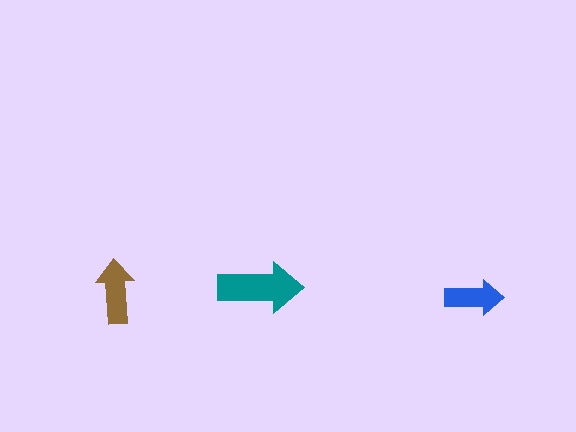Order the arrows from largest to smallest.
the teal one, the brown one, the blue one.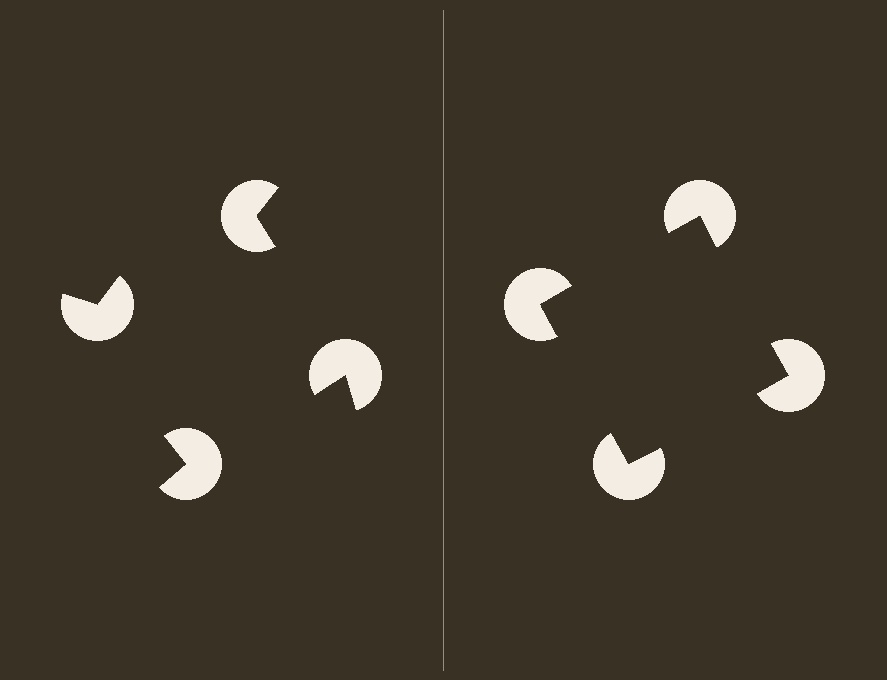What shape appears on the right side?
An illusory square.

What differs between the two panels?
The pac-man discs are positioned identically on both sides; only the wedge orientations differ. On the right they align to a square; on the left they are misaligned.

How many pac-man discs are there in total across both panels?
8 — 4 on each side.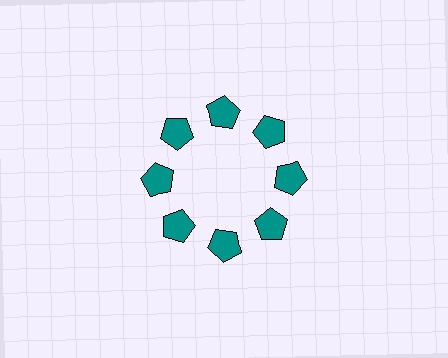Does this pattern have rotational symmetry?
Yes, this pattern has 8-fold rotational symmetry. It looks the same after rotating 45 degrees around the center.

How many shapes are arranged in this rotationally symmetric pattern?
There are 8 shapes, arranged in 8 groups of 1.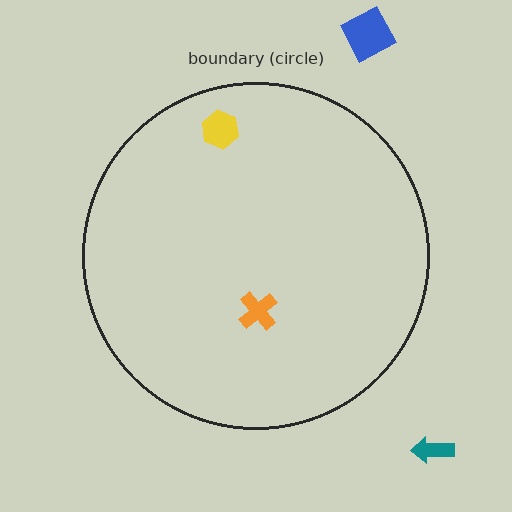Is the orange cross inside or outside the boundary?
Inside.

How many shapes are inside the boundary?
2 inside, 2 outside.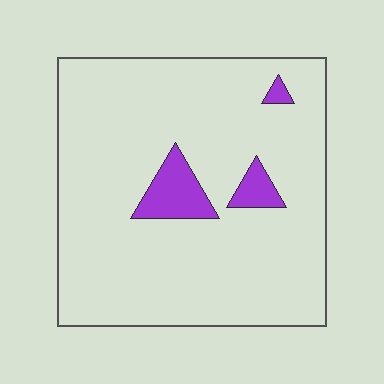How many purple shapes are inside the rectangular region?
3.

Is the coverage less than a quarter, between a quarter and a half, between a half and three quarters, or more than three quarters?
Less than a quarter.